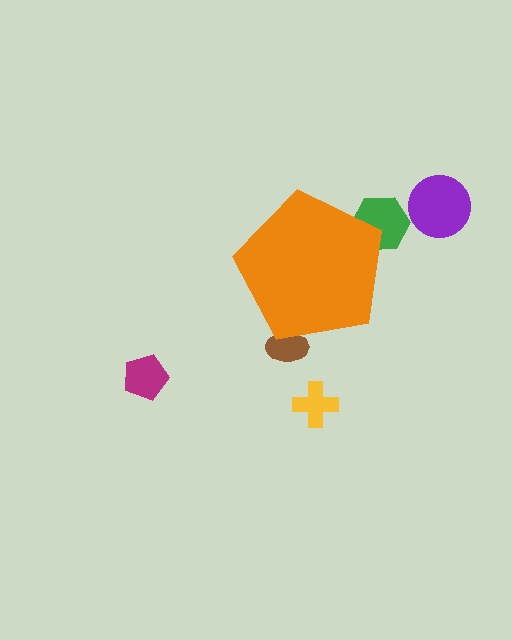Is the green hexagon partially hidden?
Yes, the green hexagon is partially hidden behind the orange pentagon.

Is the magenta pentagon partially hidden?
No, the magenta pentagon is fully visible.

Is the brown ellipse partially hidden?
Yes, the brown ellipse is partially hidden behind the orange pentagon.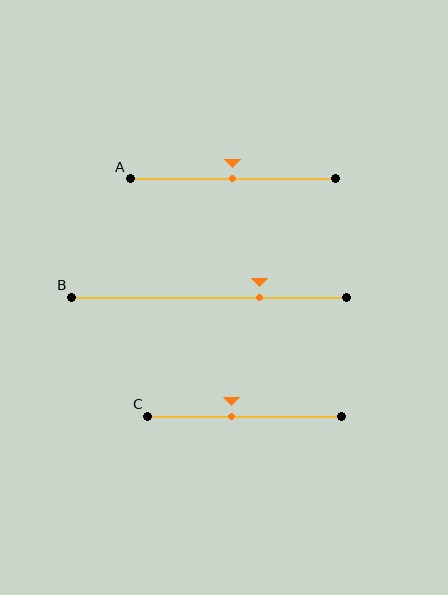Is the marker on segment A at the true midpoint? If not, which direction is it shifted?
Yes, the marker on segment A is at the true midpoint.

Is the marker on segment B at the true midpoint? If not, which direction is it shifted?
No, the marker on segment B is shifted to the right by about 18% of the segment length.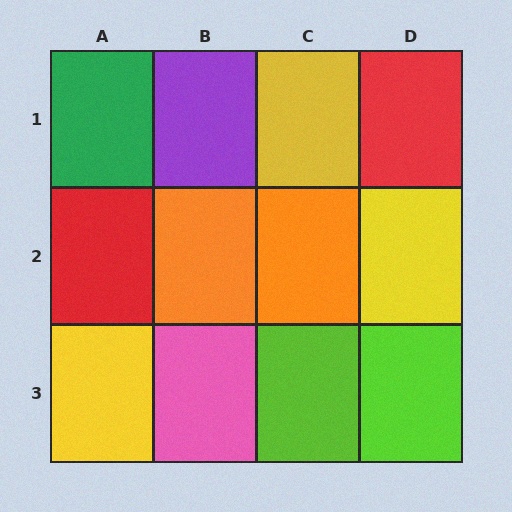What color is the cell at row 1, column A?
Green.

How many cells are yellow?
3 cells are yellow.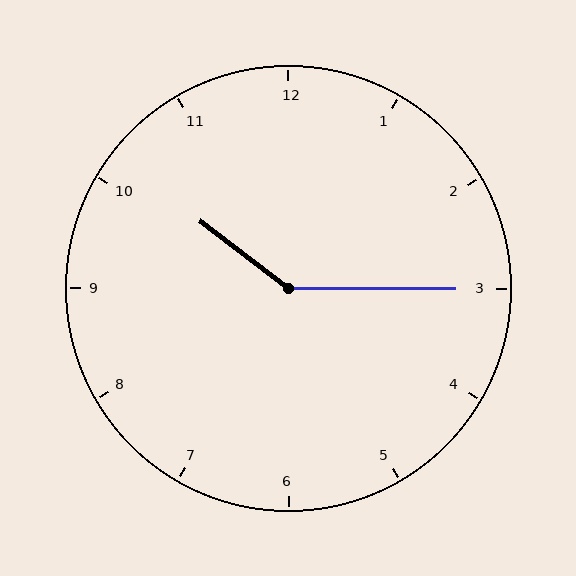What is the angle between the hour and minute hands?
Approximately 142 degrees.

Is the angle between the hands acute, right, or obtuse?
It is obtuse.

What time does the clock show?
10:15.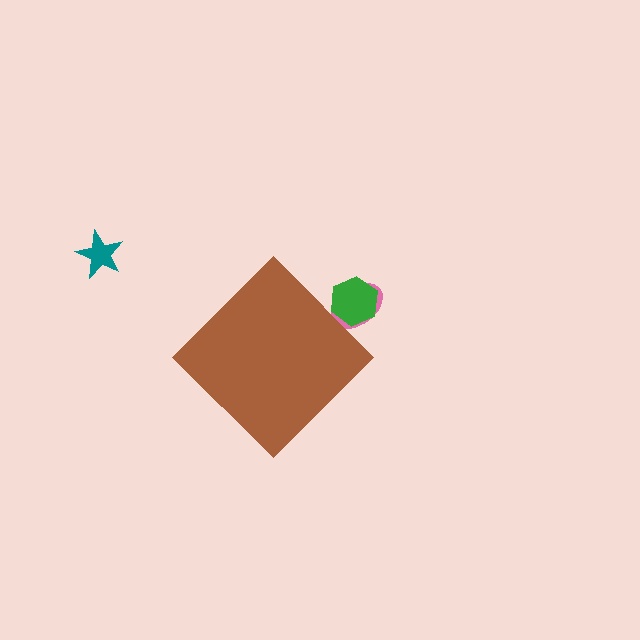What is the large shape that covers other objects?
A brown diamond.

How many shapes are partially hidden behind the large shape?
2 shapes are partially hidden.